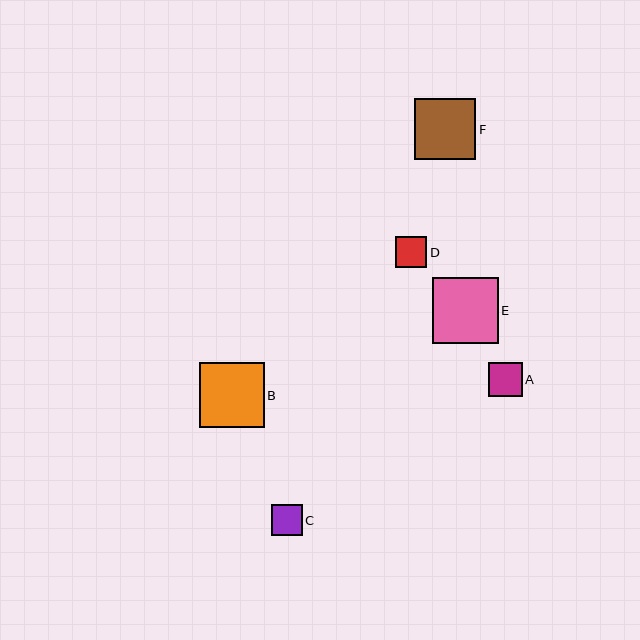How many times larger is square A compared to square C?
Square A is approximately 1.1 times the size of square C.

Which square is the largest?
Square E is the largest with a size of approximately 66 pixels.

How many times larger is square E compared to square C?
Square E is approximately 2.2 times the size of square C.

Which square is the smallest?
Square C is the smallest with a size of approximately 31 pixels.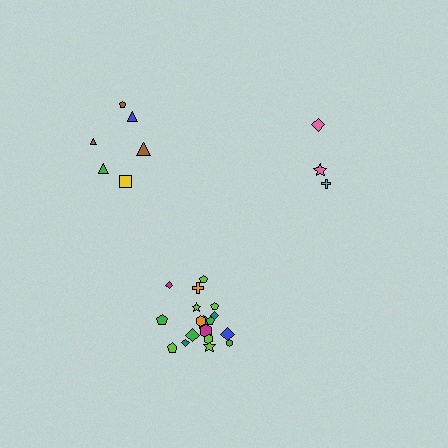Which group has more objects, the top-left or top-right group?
The top-left group.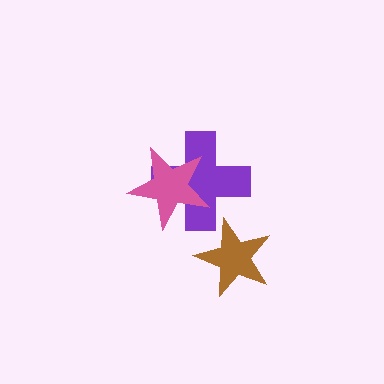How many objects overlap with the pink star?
1 object overlaps with the pink star.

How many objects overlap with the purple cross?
1 object overlaps with the purple cross.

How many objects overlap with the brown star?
0 objects overlap with the brown star.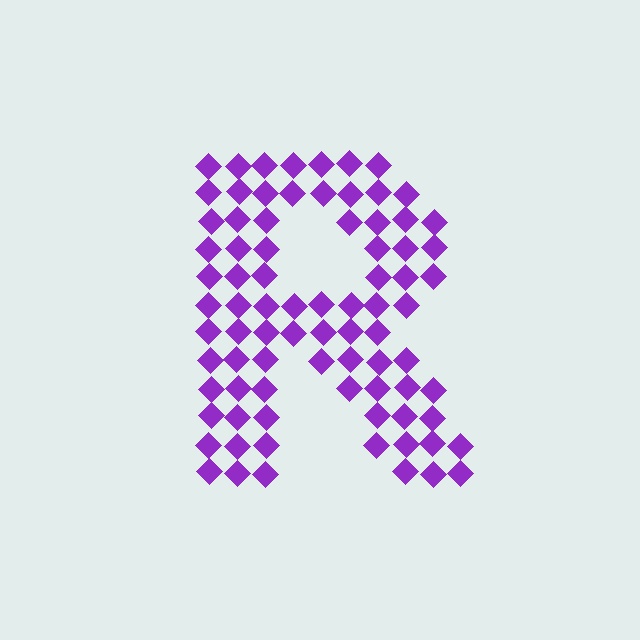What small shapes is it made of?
It is made of small diamonds.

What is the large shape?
The large shape is the letter R.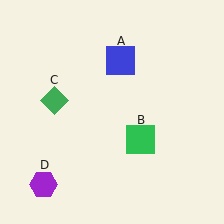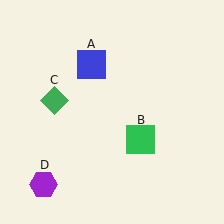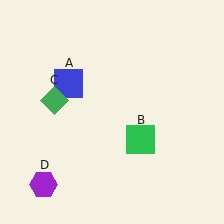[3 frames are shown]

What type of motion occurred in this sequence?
The blue square (object A) rotated counterclockwise around the center of the scene.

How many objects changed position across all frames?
1 object changed position: blue square (object A).